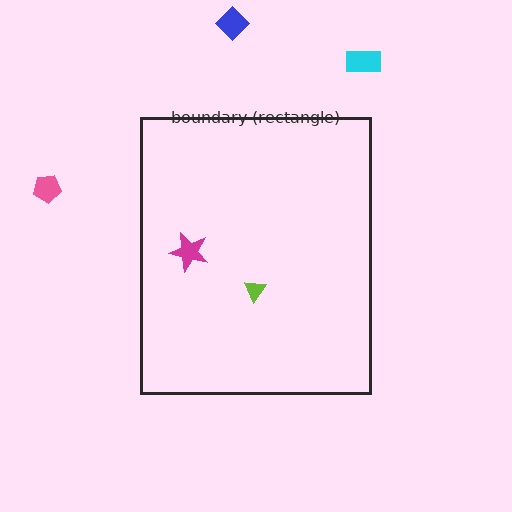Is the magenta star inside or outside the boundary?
Inside.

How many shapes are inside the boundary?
2 inside, 3 outside.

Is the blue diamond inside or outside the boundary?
Outside.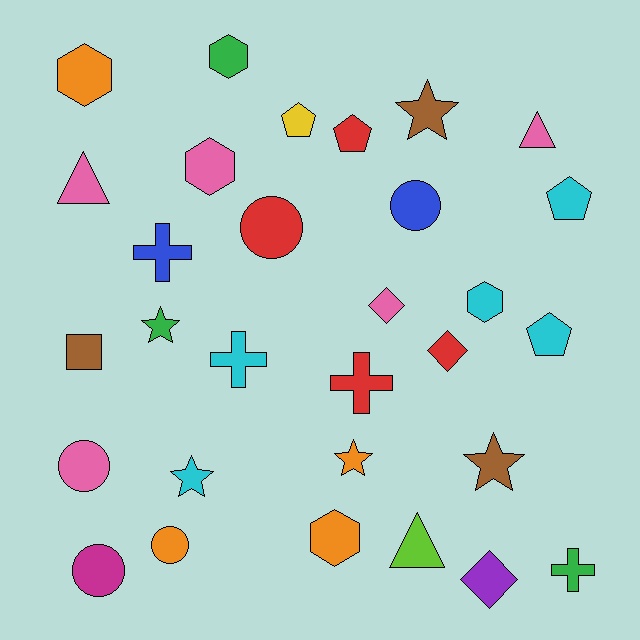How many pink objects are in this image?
There are 5 pink objects.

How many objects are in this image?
There are 30 objects.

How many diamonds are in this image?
There are 3 diamonds.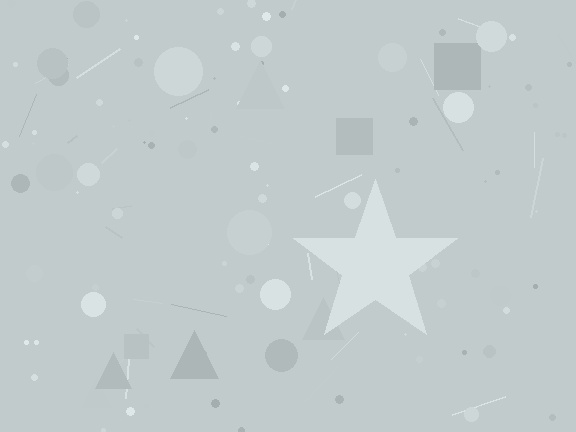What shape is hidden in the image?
A star is hidden in the image.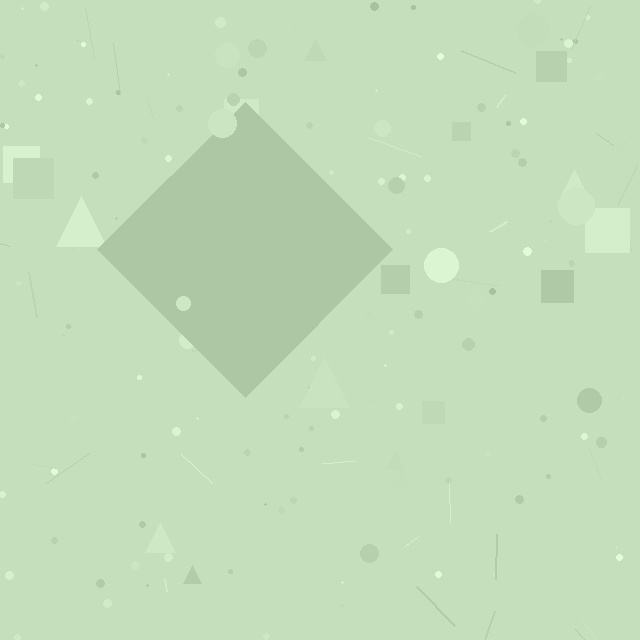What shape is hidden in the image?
A diamond is hidden in the image.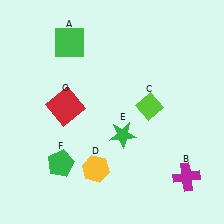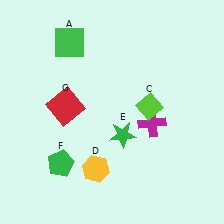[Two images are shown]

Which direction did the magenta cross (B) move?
The magenta cross (B) moved up.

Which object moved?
The magenta cross (B) moved up.